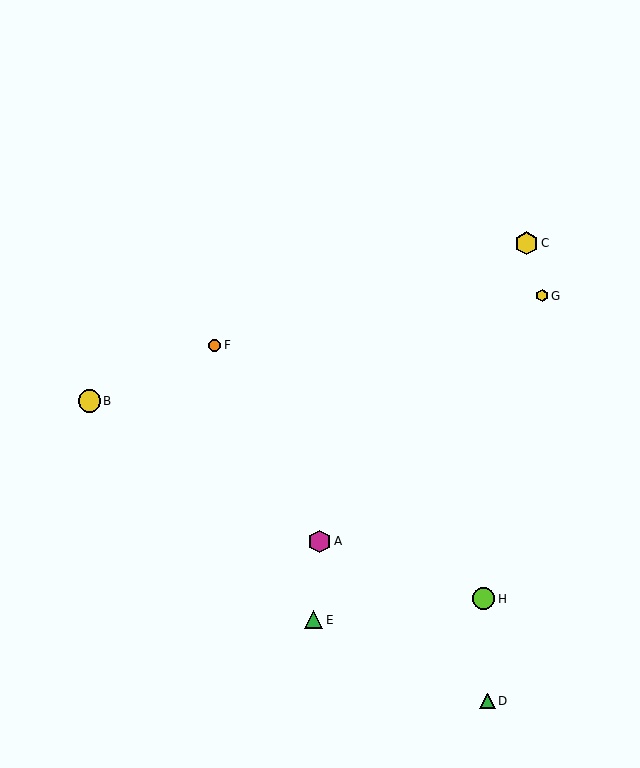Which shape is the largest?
The yellow hexagon (labeled C) is the largest.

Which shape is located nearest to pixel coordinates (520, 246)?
The yellow hexagon (labeled C) at (526, 243) is nearest to that location.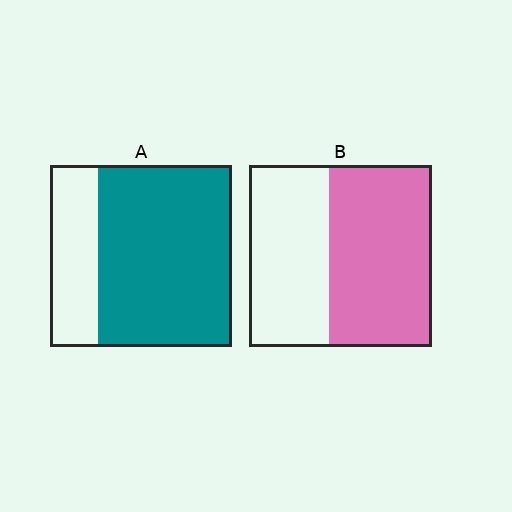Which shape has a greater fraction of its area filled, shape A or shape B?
Shape A.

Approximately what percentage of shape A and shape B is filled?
A is approximately 75% and B is approximately 55%.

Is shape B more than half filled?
Yes.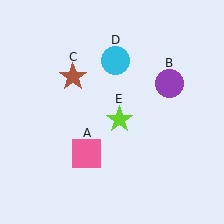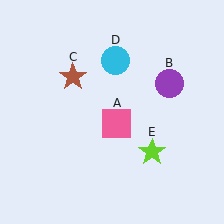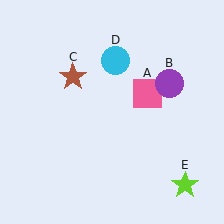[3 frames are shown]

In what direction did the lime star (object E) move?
The lime star (object E) moved down and to the right.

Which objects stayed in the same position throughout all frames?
Purple circle (object B) and brown star (object C) and cyan circle (object D) remained stationary.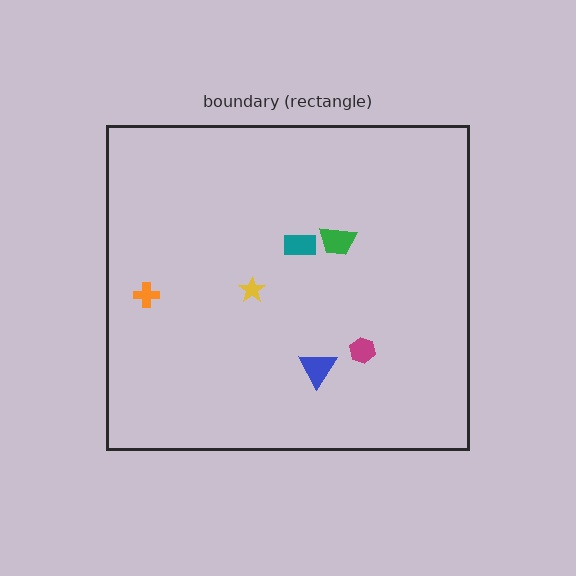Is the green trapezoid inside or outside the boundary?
Inside.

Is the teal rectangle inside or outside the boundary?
Inside.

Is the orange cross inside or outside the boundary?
Inside.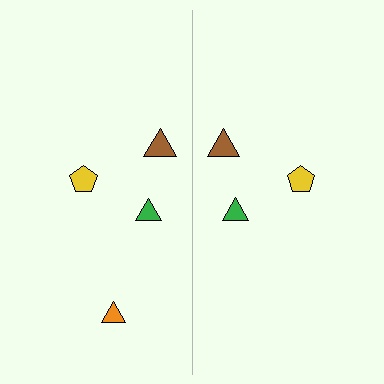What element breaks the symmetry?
A orange triangle is missing from the right side.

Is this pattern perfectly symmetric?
No, the pattern is not perfectly symmetric. A orange triangle is missing from the right side.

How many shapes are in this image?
There are 7 shapes in this image.